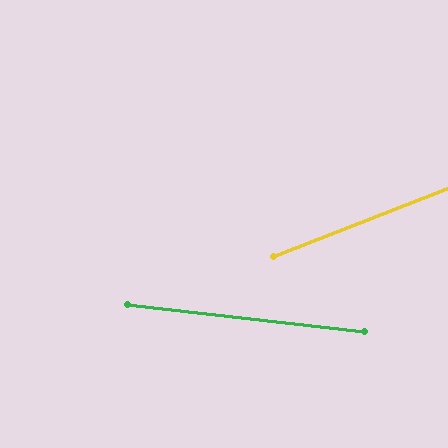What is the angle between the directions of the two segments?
Approximately 28 degrees.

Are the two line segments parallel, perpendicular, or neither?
Neither parallel nor perpendicular — they differ by about 28°.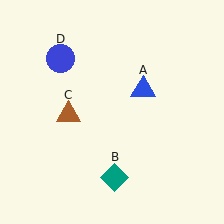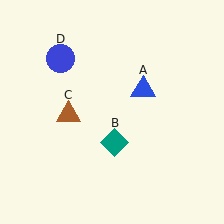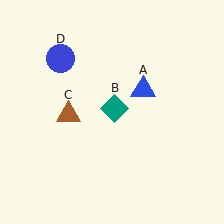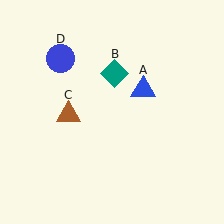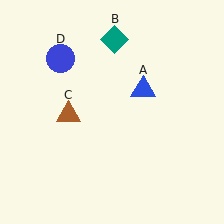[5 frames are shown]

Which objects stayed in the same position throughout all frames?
Blue triangle (object A) and brown triangle (object C) and blue circle (object D) remained stationary.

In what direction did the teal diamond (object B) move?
The teal diamond (object B) moved up.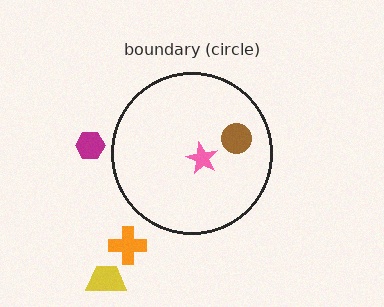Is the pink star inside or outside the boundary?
Inside.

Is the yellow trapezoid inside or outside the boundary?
Outside.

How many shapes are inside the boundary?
2 inside, 3 outside.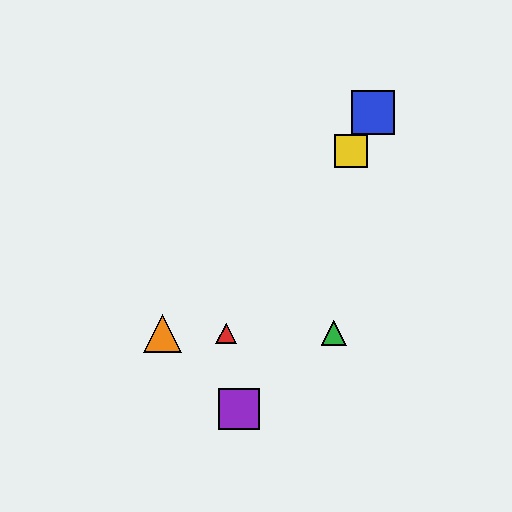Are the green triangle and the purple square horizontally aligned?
No, the green triangle is at y≈333 and the purple square is at y≈409.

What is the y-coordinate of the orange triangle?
The orange triangle is at y≈333.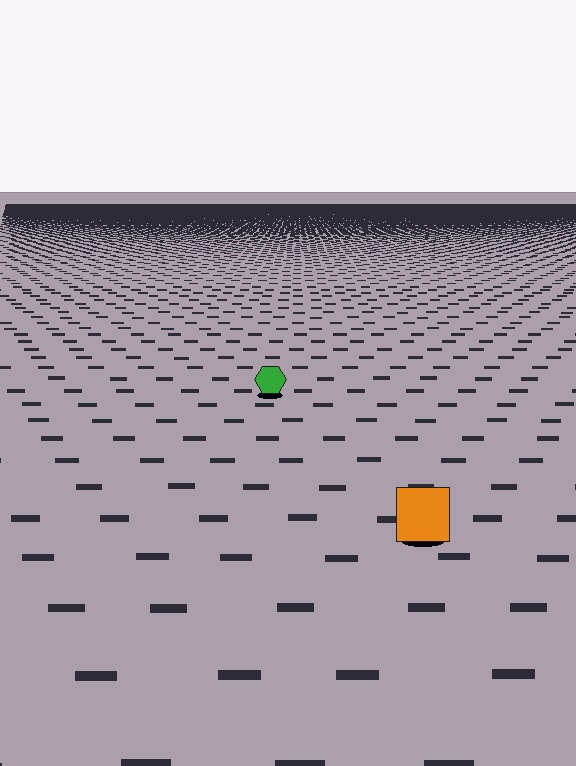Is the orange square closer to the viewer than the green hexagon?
Yes. The orange square is closer — you can tell from the texture gradient: the ground texture is coarser near it.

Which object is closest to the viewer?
The orange square is closest. The texture marks near it are larger and more spread out.